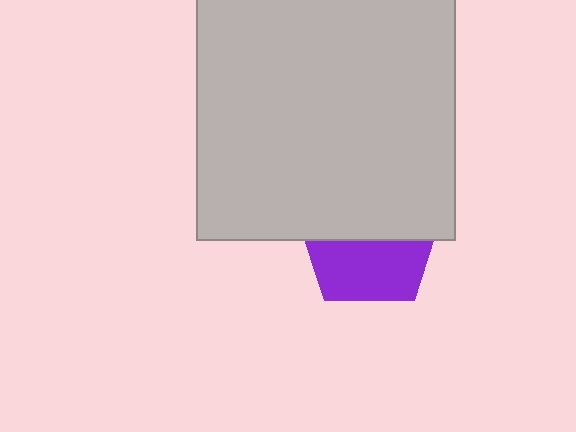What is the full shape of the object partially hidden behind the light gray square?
The partially hidden object is a purple pentagon.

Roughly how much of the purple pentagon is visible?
About half of it is visible (roughly 47%).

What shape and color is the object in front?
The object in front is a light gray square.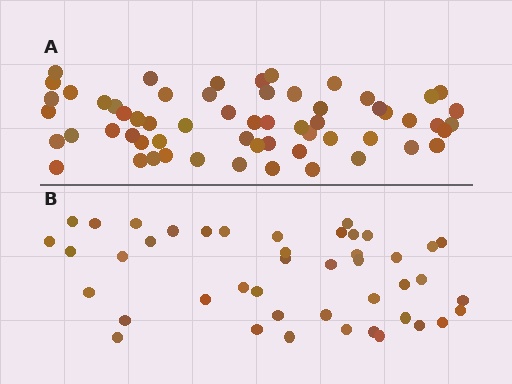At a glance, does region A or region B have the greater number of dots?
Region A (the top region) has more dots.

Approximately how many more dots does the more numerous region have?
Region A has approximately 15 more dots than region B.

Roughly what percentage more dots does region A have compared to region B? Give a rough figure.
About 35% more.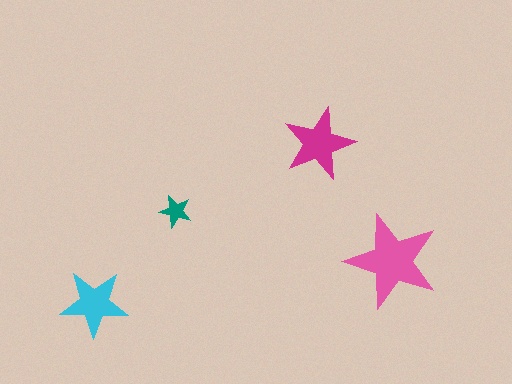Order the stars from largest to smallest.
the pink one, the magenta one, the cyan one, the teal one.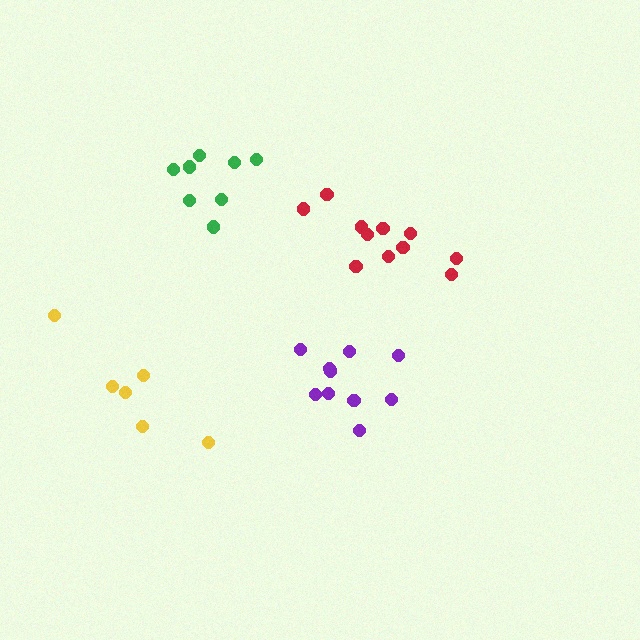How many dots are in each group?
Group 1: 10 dots, Group 2: 11 dots, Group 3: 6 dots, Group 4: 8 dots (35 total).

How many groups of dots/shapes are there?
There are 4 groups.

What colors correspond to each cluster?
The clusters are colored: purple, red, yellow, green.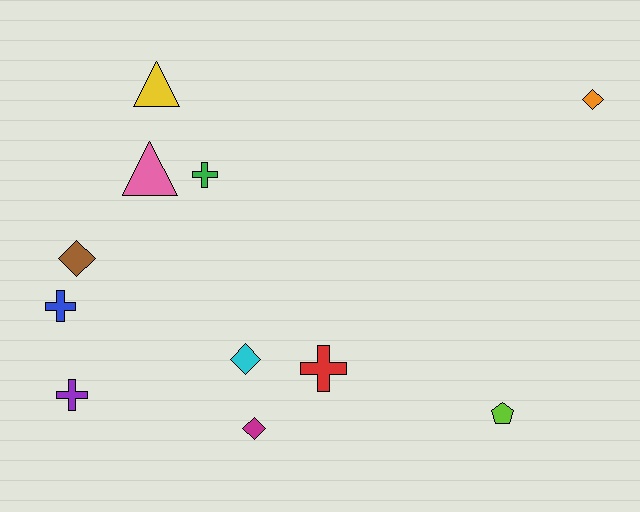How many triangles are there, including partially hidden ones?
There are 2 triangles.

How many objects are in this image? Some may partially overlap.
There are 11 objects.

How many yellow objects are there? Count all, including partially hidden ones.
There is 1 yellow object.